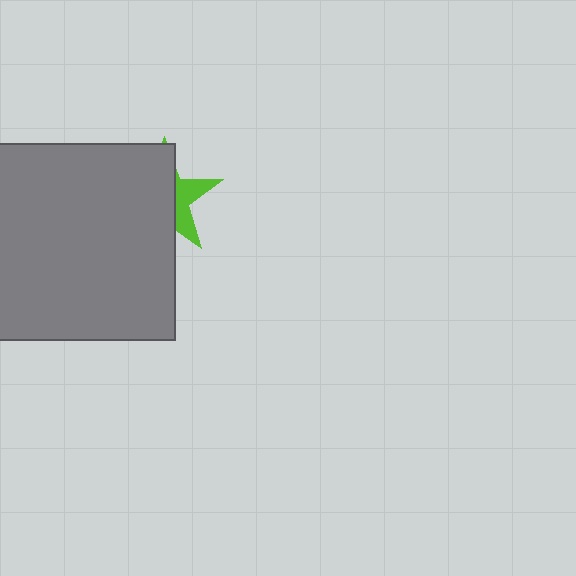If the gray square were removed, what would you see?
You would see the complete lime star.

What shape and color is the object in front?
The object in front is a gray square.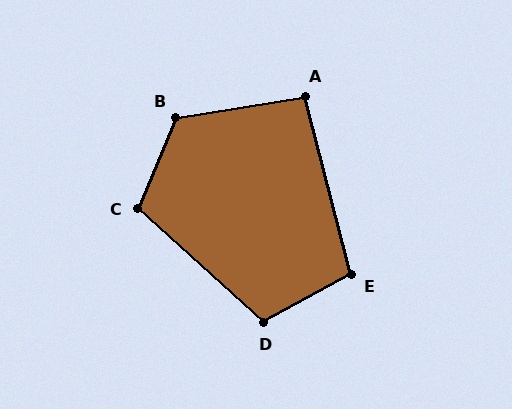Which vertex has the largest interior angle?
B, at approximately 122 degrees.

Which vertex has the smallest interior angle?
A, at approximately 96 degrees.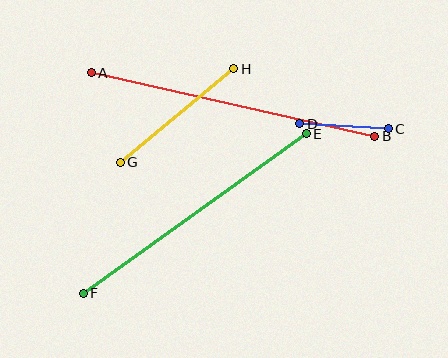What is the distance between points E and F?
The distance is approximately 274 pixels.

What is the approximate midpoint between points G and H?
The midpoint is at approximately (177, 116) pixels.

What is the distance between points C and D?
The distance is approximately 89 pixels.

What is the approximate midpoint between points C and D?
The midpoint is at approximately (344, 126) pixels.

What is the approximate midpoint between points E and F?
The midpoint is at approximately (195, 213) pixels.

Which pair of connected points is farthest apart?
Points A and B are farthest apart.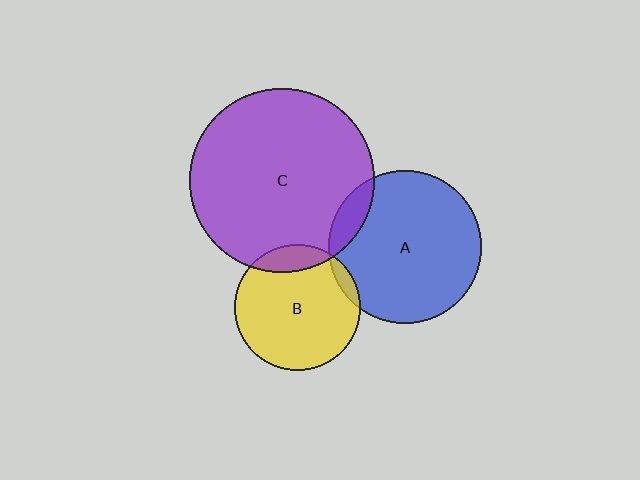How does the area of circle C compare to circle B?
Approximately 2.1 times.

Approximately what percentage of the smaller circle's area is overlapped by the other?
Approximately 15%.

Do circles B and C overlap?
Yes.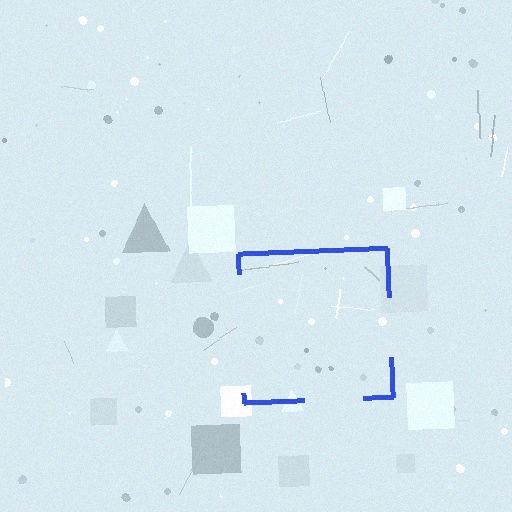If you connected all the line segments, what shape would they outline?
They would outline a square.